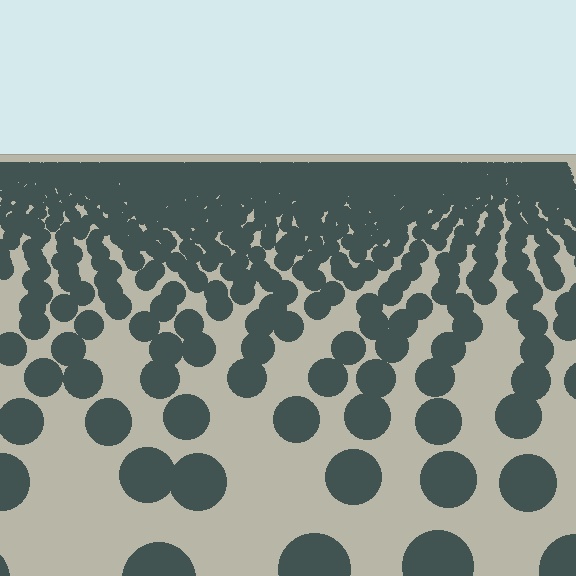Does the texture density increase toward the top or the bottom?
Density increases toward the top.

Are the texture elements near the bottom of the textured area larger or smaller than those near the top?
Larger. Near the bottom, elements are closer to the viewer and appear at a bigger on-screen size.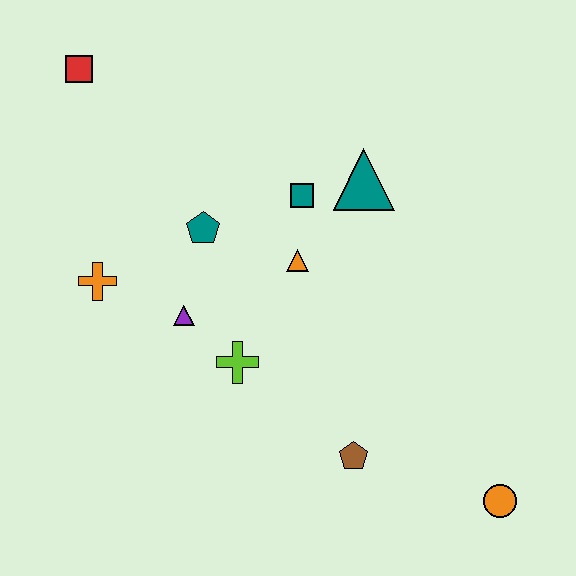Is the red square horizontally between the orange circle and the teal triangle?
No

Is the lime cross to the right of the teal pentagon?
Yes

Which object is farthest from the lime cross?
The red square is farthest from the lime cross.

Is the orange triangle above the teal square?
No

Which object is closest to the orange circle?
The brown pentagon is closest to the orange circle.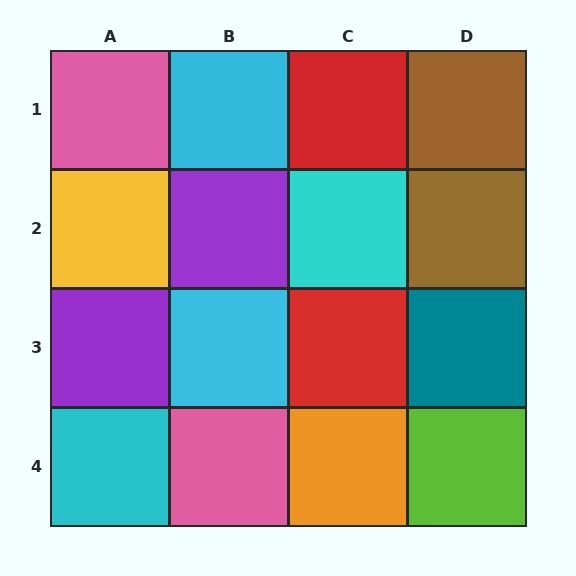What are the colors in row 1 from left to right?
Pink, cyan, red, brown.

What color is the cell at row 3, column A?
Purple.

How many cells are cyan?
4 cells are cyan.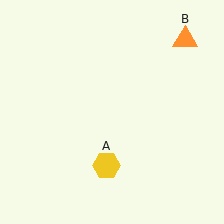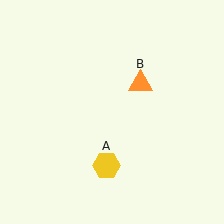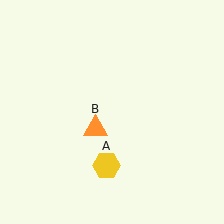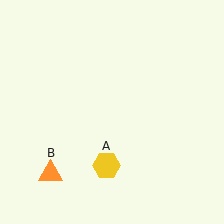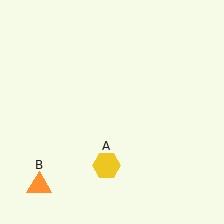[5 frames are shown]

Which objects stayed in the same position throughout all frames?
Yellow hexagon (object A) remained stationary.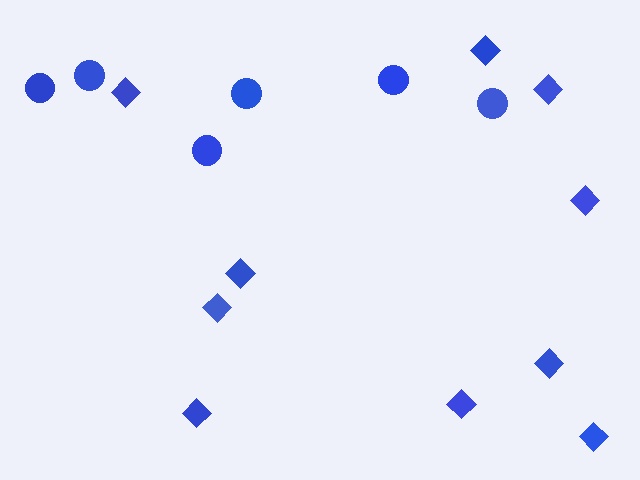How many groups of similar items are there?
There are 2 groups: one group of diamonds (10) and one group of circles (6).